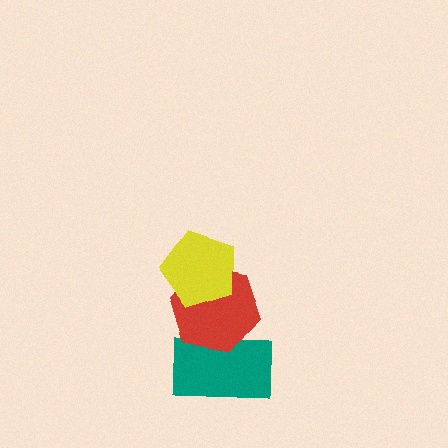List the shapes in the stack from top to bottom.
From top to bottom: the yellow pentagon, the red hexagon, the teal rectangle.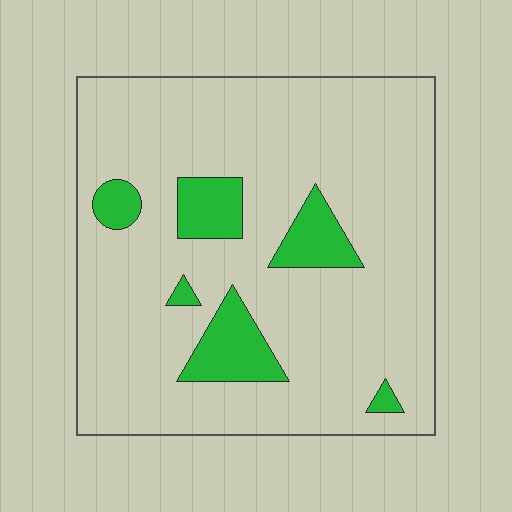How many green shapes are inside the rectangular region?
6.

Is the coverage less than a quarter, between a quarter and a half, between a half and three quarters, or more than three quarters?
Less than a quarter.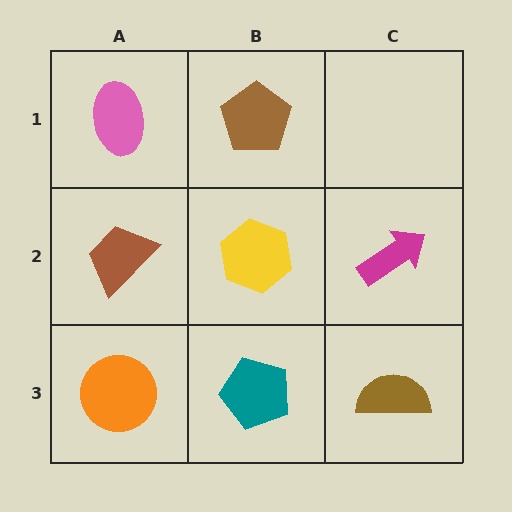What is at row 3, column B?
A teal pentagon.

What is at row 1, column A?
A pink ellipse.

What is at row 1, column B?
A brown pentagon.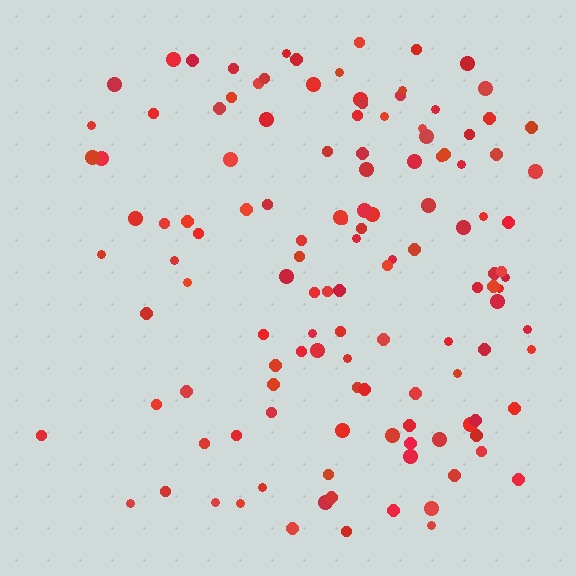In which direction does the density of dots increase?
From left to right, with the right side densest.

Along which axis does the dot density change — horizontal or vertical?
Horizontal.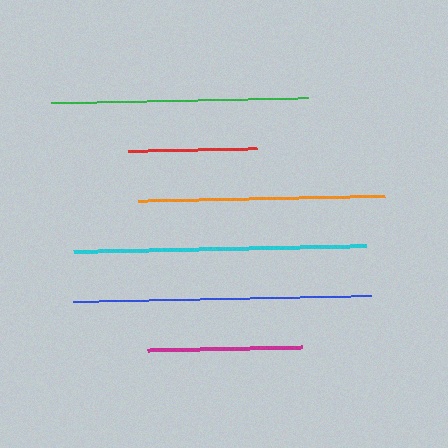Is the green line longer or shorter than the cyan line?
The cyan line is longer than the green line.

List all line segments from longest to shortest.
From longest to shortest: blue, cyan, green, orange, magenta, red.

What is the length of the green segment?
The green segment is approximately 257 pixels long.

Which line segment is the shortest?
The red line is the shortest at approximately 129 pixels.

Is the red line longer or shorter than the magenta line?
The magenta line is longer than the red line.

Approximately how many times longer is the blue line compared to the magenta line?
The blue line is approximately 1.9 times the length of the magenta line.